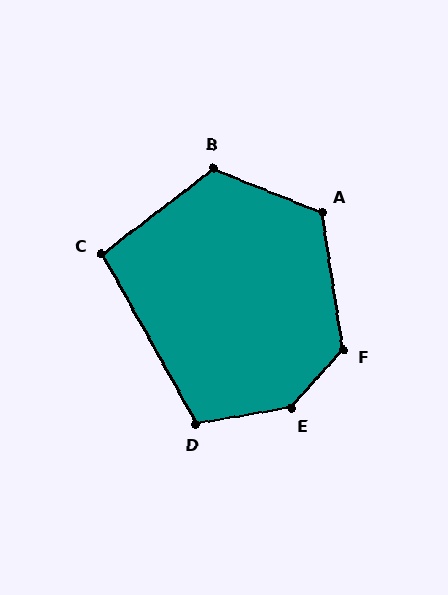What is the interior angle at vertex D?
Approximately 110 degrees (obtuse).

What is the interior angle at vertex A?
Approximately 121 degrees (obtuse).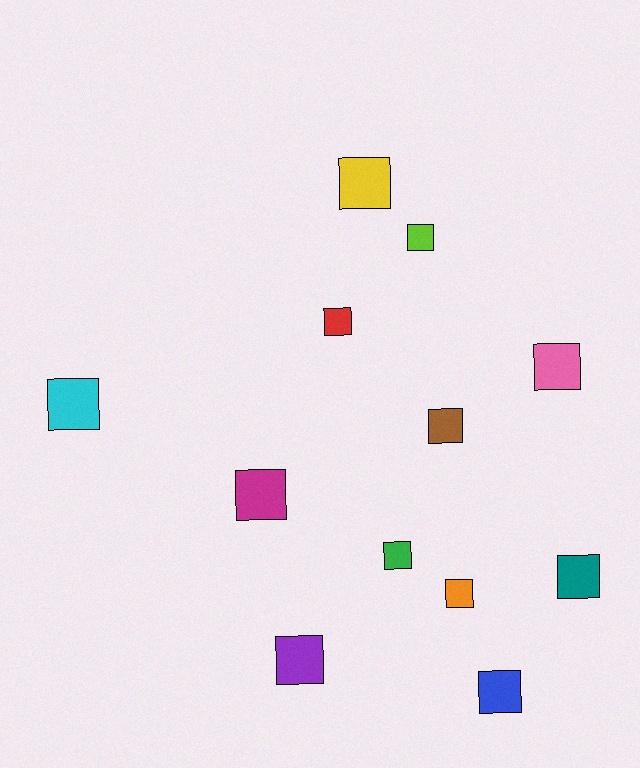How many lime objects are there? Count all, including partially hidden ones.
There is 1 lime object.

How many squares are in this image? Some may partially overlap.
There are 12 squares.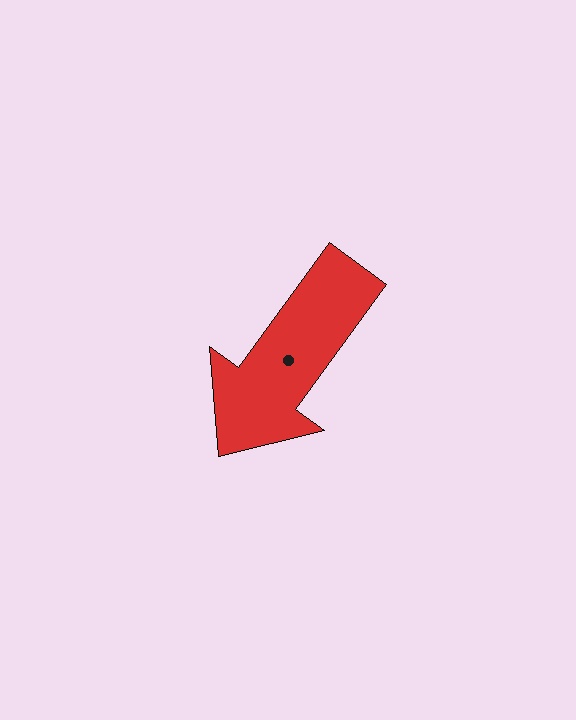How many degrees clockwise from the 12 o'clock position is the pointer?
Approximately 216 degrees.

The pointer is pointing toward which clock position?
Roughly 7 o'clock.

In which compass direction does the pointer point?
Southwest.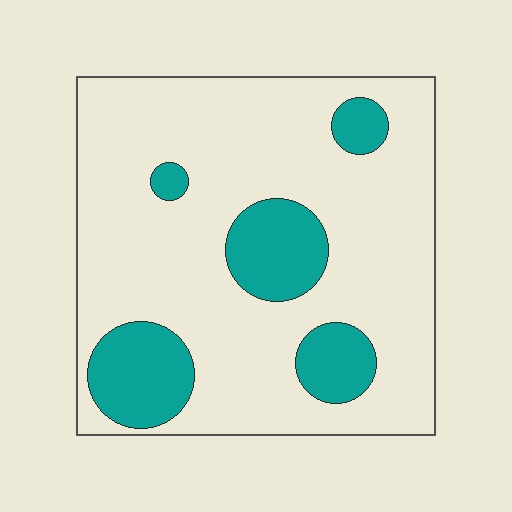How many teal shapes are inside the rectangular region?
5.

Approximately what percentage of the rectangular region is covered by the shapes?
Approximately 20%.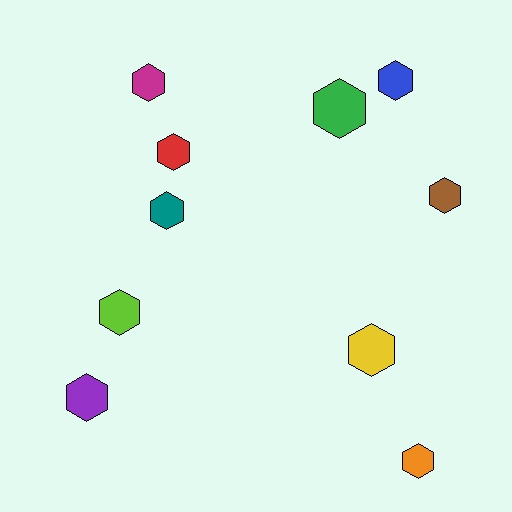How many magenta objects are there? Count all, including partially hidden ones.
There is 1 magenta object.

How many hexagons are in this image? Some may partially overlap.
There are 10 hexagons.